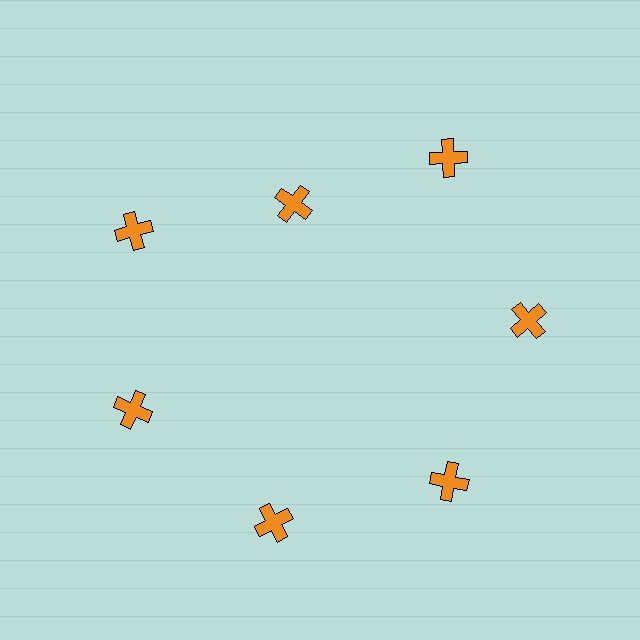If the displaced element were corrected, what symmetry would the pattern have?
It would have 7-fold rotational symmetry — the pattern would map onto itself every 51 degrees.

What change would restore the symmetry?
The symmetry would be restored by moving it outward, back onto the ring so that all 7 crosses sit at equal angles and equal distance from the center.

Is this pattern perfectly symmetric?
No. The 7 orange crosses are arranged in a ring, but one element near the 12 o'clock position is pulled inward toward the center, breaking the 7-fold rotational symmetry.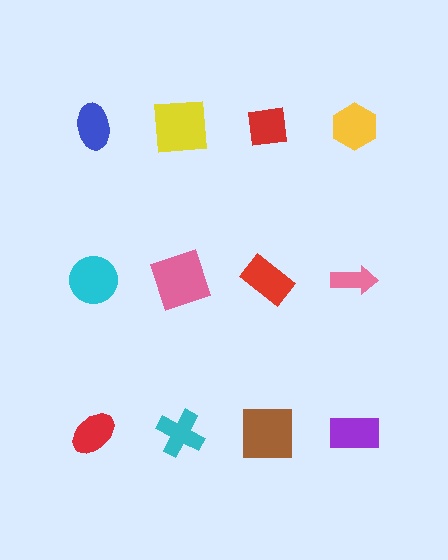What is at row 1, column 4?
A yellow hexagon.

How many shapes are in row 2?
4 shapes.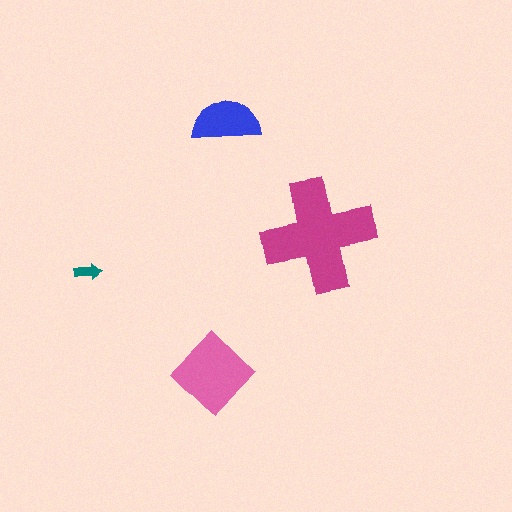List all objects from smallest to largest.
The teal arrow, the blue semicircle, the pink diamond, the magenta cross.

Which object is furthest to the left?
The teal arrow is leftmost.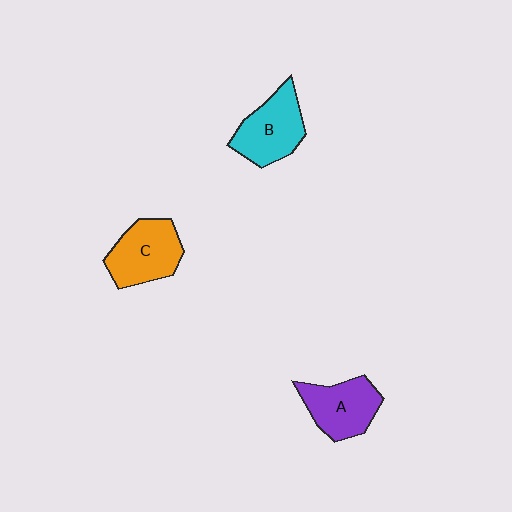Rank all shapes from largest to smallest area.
From largest to smallest: C (orange), B (cyan), A (purple).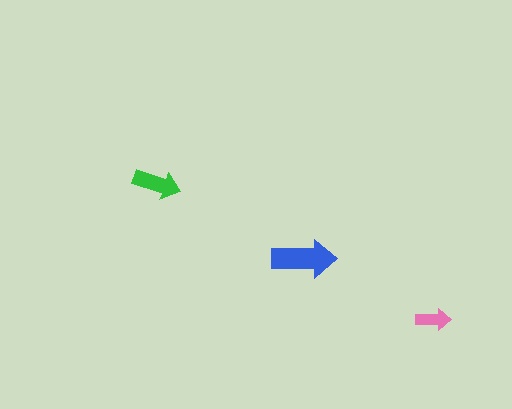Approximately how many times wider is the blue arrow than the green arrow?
About 1.5 times wider.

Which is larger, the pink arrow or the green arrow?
The green one.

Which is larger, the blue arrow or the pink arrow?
The blue one.